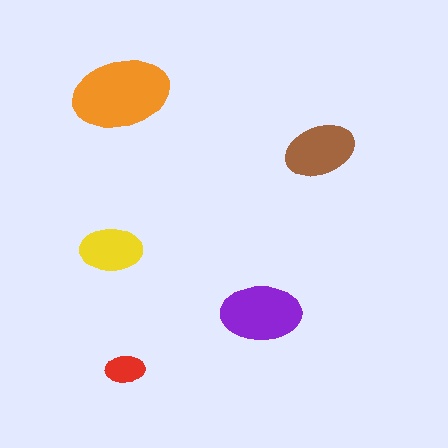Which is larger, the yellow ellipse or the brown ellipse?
The brown one.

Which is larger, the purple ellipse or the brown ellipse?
The purple one.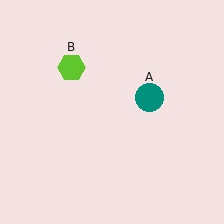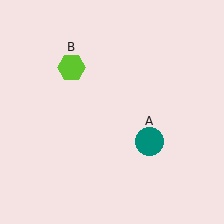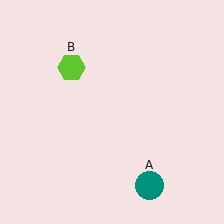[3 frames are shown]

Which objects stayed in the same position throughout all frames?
Lime hexagon (object B) remained stationary.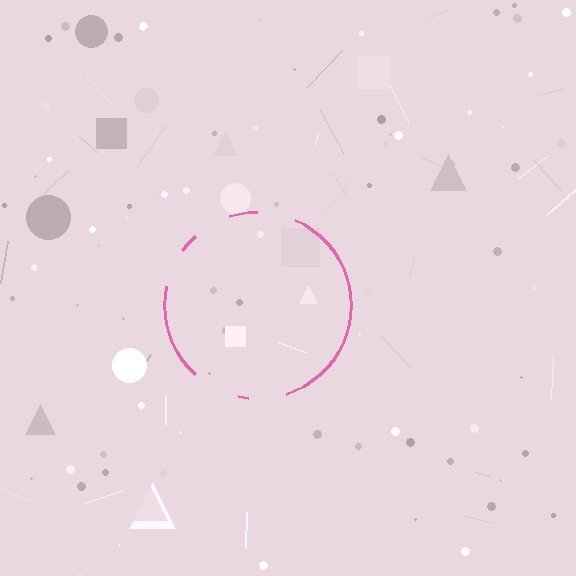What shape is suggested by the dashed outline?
The dashed outline suggests a circle.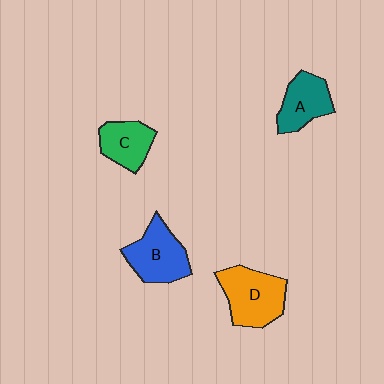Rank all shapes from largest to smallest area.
From largest to smallest: D (orange), B (blue), A (teal), C (green).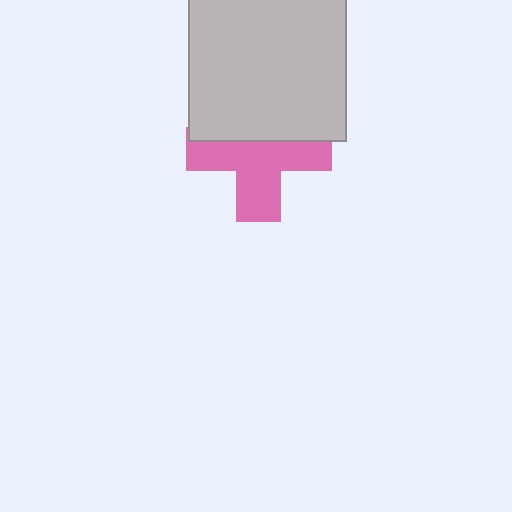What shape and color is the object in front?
The object in front is a light gray square.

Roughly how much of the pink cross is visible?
About half of it is visible (roughly 60%).